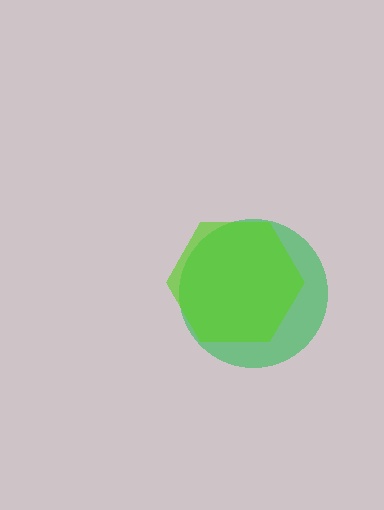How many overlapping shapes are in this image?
There are 2 overlapping shapes in the image.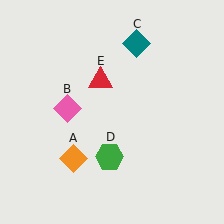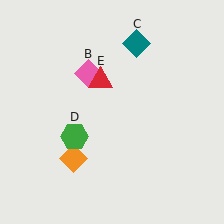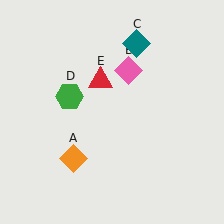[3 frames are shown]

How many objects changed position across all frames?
2 objects changed position: pink diamond (object B), green hexagon (object D).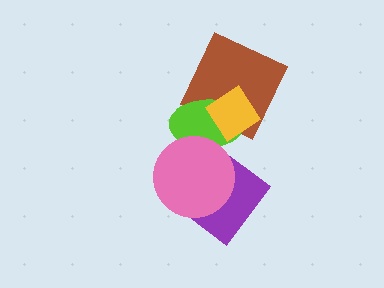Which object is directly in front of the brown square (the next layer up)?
The lime ellipse is directly in front of the brown square.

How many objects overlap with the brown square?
2 objects overlap with the brown square.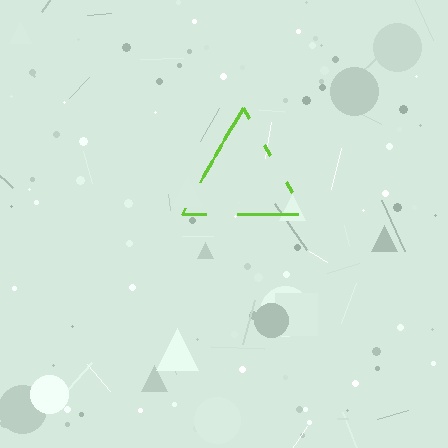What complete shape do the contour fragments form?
The contour fragments form a triangle.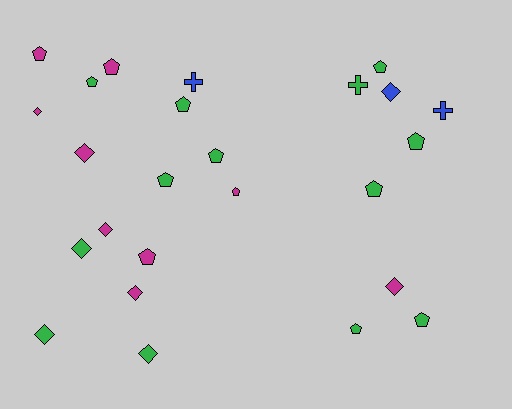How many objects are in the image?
There are 25 objects.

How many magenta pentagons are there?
There are 4 magenta pentagons.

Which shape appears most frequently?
Pentagon, with 13 objects.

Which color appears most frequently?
Green, with 13 objects.